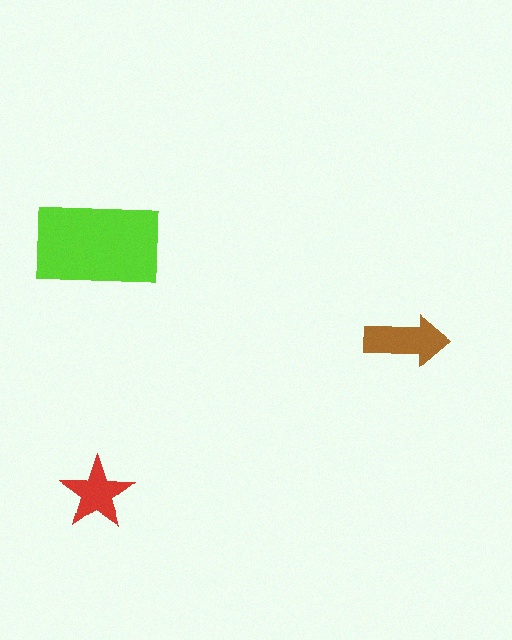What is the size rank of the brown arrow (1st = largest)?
2nd.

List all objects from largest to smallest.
The lime rectangle, the brown arrow, the red star.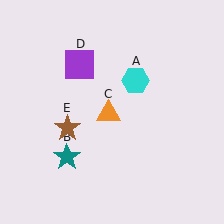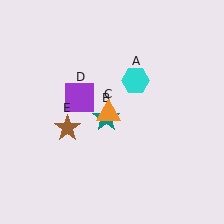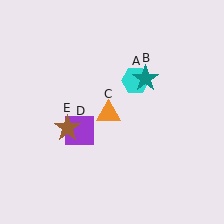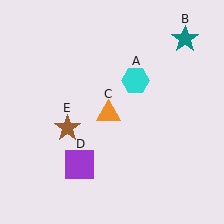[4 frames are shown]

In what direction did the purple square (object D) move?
The purple square (object D) moved down.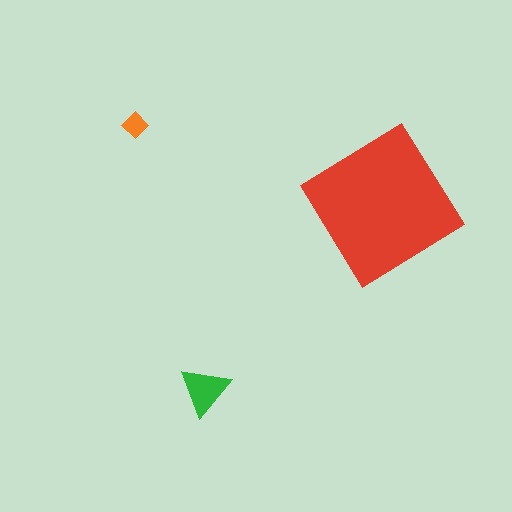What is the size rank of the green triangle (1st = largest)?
2nd.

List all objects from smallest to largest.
The orange diamond, the green triangle, the red diamond.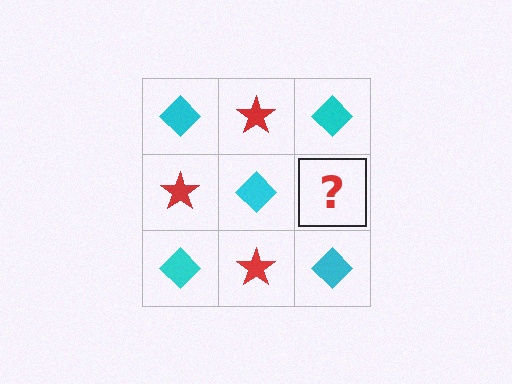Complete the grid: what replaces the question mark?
The question mark should be replaced with a red star.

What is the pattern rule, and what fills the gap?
The rule is that it alternates cyan diamond and red star in a checkerboard pattern. The gap should be filled with a red star.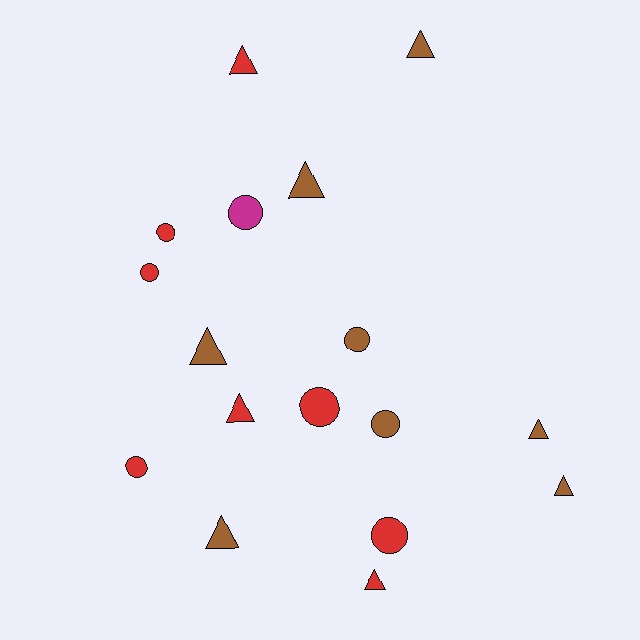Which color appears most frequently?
Brown, with 8 objects.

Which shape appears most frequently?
Triangle, with 9 objects.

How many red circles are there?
There are 5 red circles.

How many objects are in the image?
There are 17 objects.